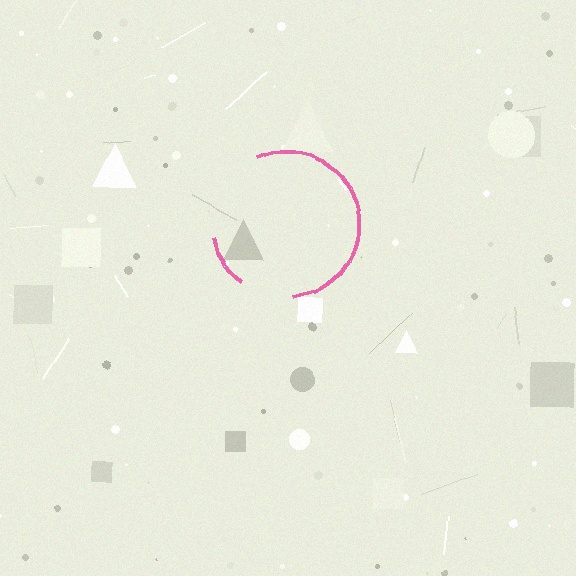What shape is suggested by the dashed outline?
The dashed outline suggests a circle.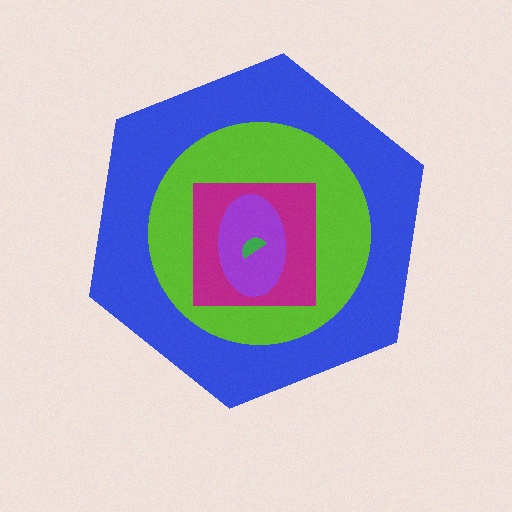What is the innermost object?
The green semicircle.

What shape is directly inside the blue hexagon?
The lime circle.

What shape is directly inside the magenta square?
The purple ellipse.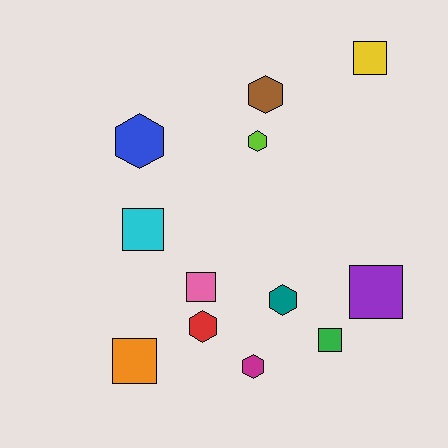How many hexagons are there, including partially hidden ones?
There are 6 hexagons.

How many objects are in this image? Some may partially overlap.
There are 12 objects.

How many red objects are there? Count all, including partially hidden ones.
There is 1 red object.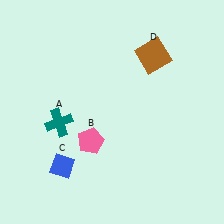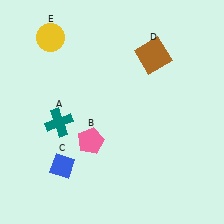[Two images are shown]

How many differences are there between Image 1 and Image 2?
There is 1 difference between the two images.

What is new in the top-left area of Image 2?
A yellow circle (E) was added in the top-left area of Image 2.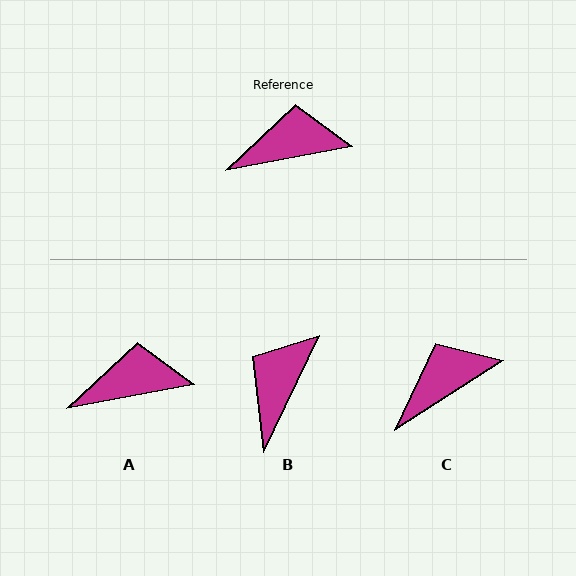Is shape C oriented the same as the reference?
No, it is off by about 22 degrees.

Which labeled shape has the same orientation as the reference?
A.